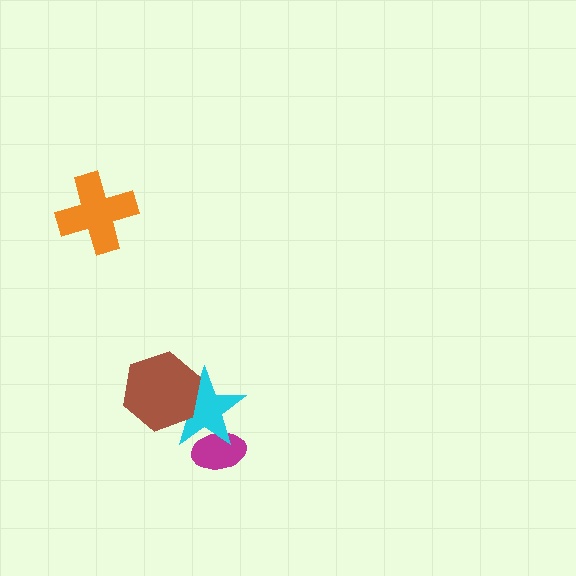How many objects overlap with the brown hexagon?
1 object overlaps with the brown hexagon.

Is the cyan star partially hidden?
Yes, it is partially covered by another shape.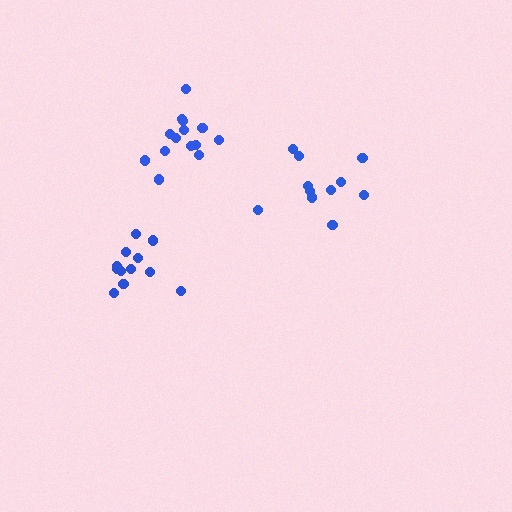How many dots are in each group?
Group 1: 12 dots, Group 2: 11 dots, Group 3: 14 dots (37 total).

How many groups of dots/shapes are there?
There are 3 groups.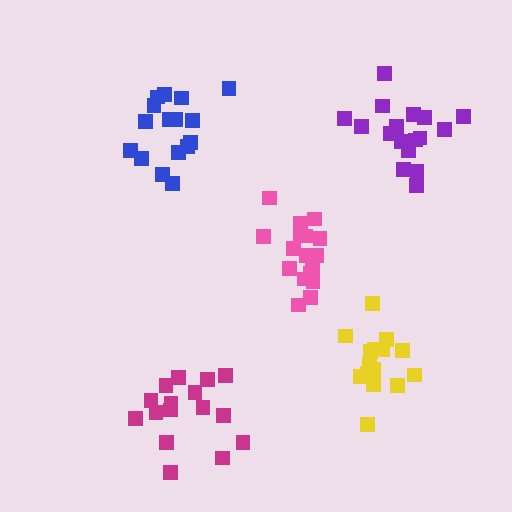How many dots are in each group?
Group 1: 17 dots, Group 2: 16 dots, Group 3: 16 dots, Group 4: 15 dots, Group 5: 17 dots (81 total).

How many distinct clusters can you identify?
There are 5 distinct clusters.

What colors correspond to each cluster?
The clusters are colored: pink, blue, magenta, yellow, purple.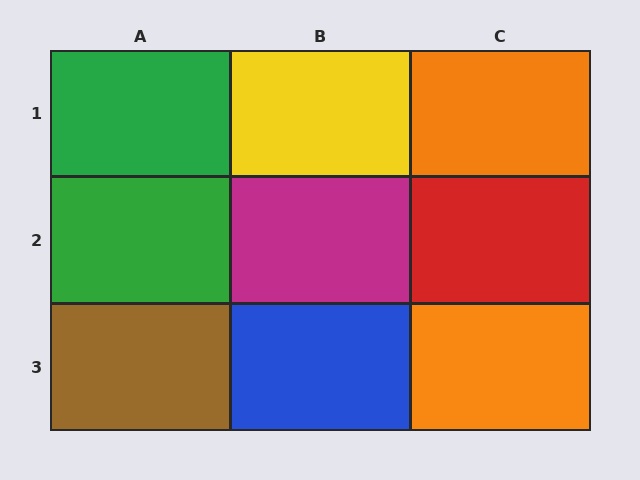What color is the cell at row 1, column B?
Yellow.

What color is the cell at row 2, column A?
Green.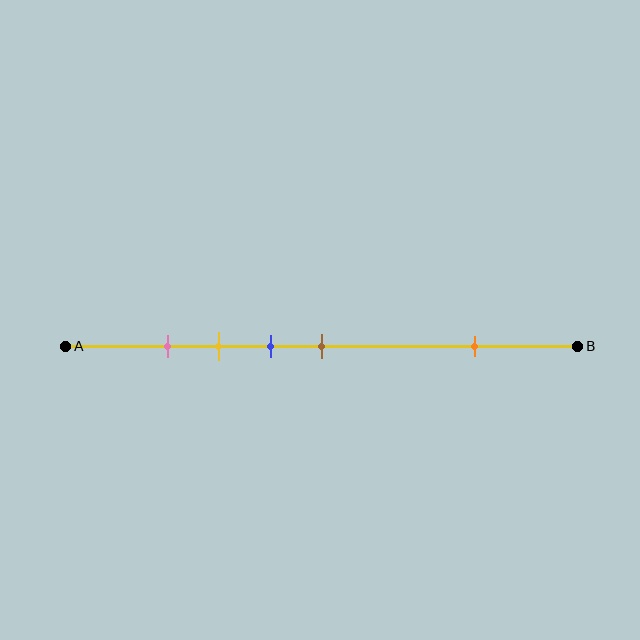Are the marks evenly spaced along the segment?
No, the marks are not evenly spaced.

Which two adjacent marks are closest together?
The pink and yellow marks are the closest adjacent pair.